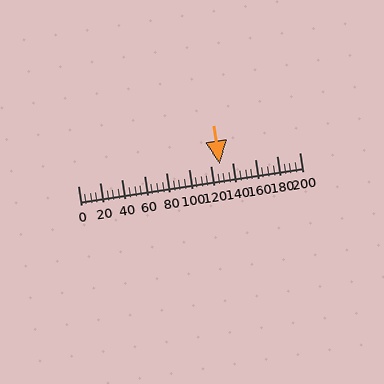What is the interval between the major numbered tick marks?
The major tick marks are spaced 20 units apart.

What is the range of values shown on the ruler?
The ruler shows values from 0 to 200.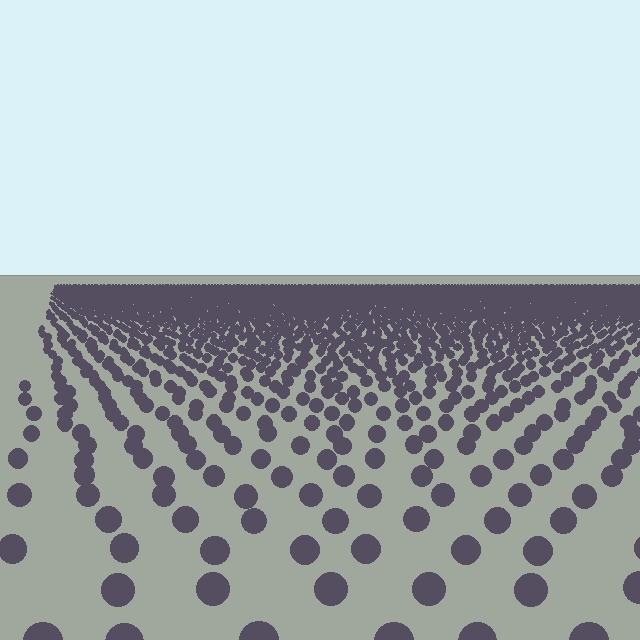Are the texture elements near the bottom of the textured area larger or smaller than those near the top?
Larger. Near the bottom, elements are closer to the viewer and appear at a bigger on-screen size.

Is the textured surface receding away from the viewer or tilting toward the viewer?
The surface is receding away from the viewer. Texture elements get smaller and denser toward the top.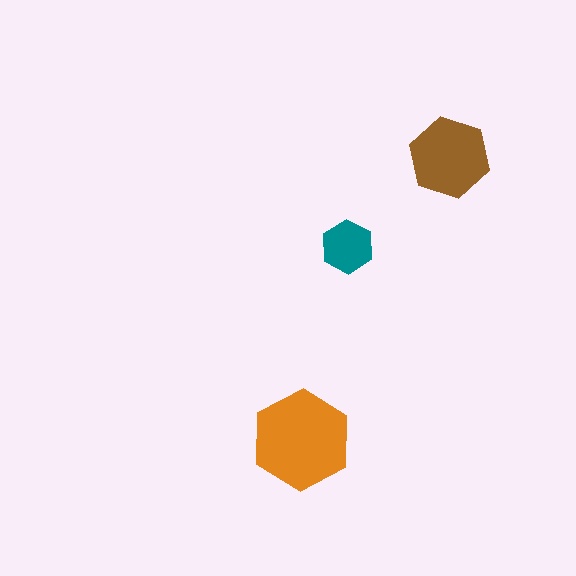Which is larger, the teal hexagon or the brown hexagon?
The brown one.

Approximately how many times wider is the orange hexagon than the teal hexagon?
About 2 times wider.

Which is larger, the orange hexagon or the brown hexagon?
The orange one.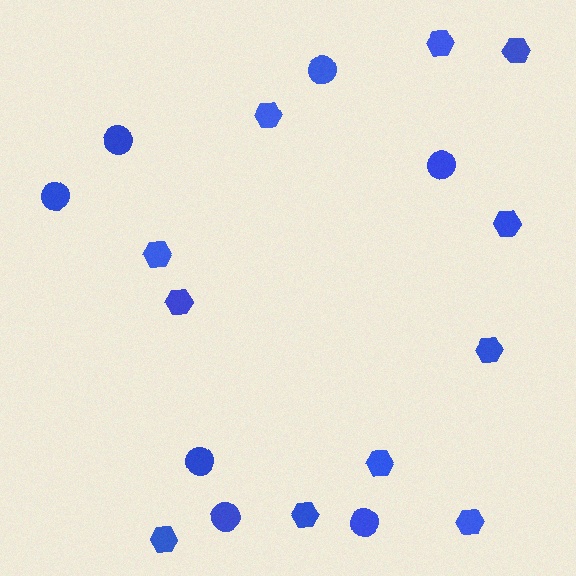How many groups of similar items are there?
There are 2 groups: one group of hexagons (11) and one group of circles (7).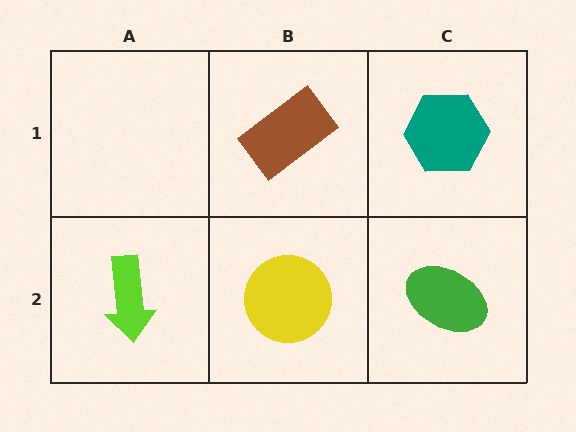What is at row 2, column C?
A green ellipse.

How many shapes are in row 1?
2 shapes.